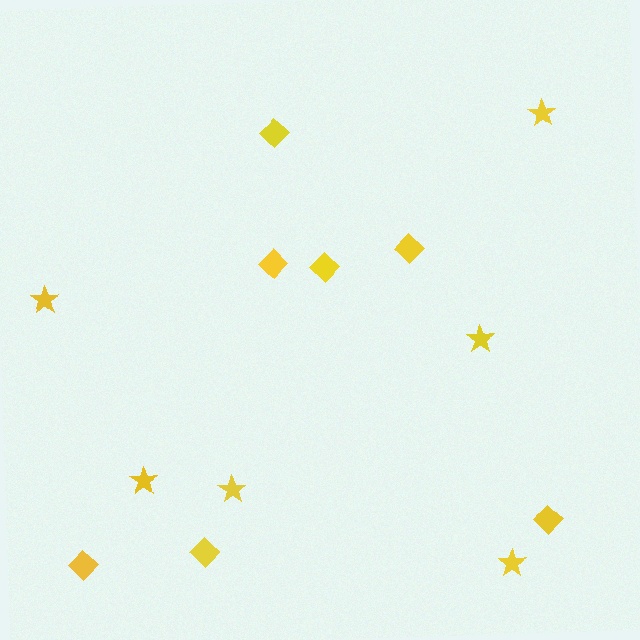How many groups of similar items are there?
There are 2 groups: one group of stars (6) and one group of diamonds (7).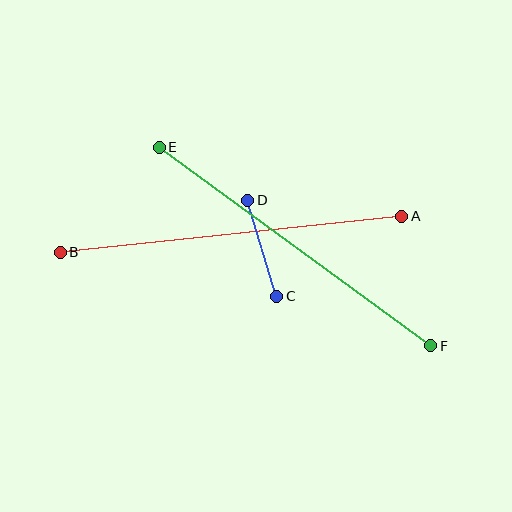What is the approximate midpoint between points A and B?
The midpoint is at approximately (231, 234) pixels.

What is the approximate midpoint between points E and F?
The midpoint is at approximately (295, 247) pixels.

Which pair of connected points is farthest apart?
Points A and B are farthest apart.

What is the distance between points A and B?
The distance is approximately 344 pixels.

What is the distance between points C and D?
The distance is approximately 101 pixels.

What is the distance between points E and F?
The distance is approximately 336 pixels.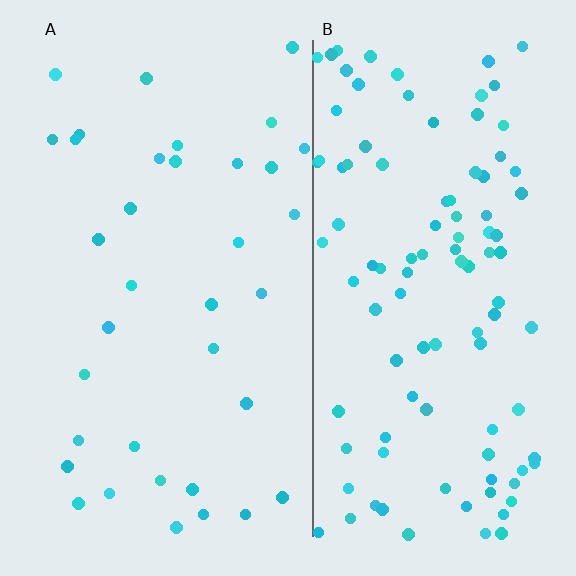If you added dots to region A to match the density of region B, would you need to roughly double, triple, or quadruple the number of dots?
Approximately triple.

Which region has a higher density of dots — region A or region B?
B (the right).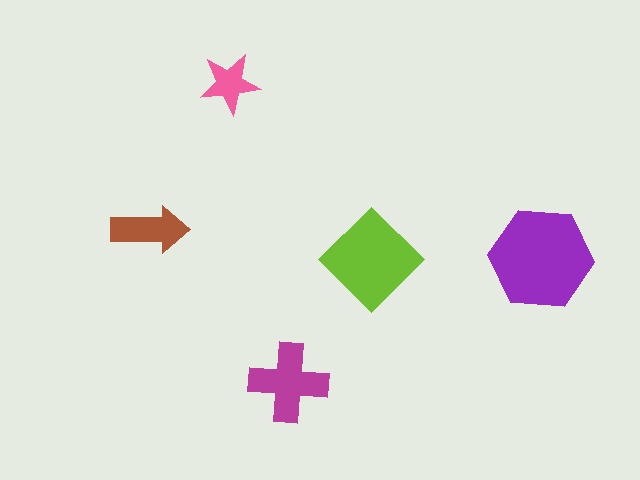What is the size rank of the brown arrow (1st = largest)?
4th.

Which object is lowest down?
The magenta cross is bottommost.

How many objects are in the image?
There are 5 objects in the image.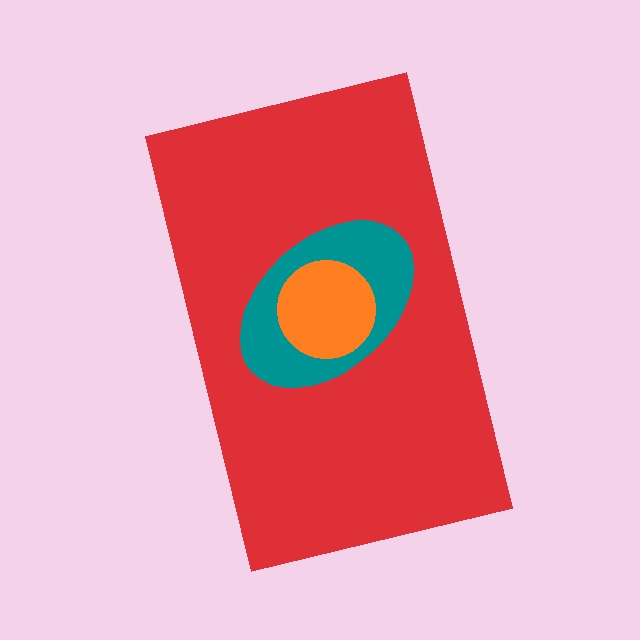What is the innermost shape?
The orange circle.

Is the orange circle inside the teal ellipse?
Yes.